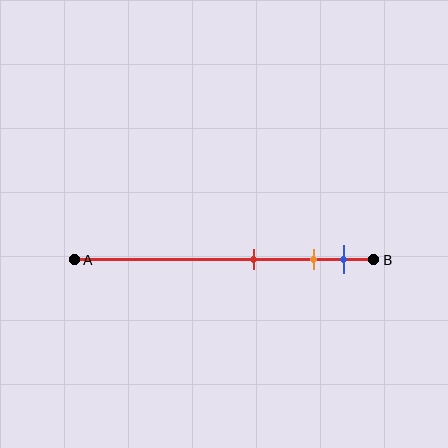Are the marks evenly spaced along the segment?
No, the marks are not evenly spaced.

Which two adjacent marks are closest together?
The orange and blue marks are the closest adjacent pair.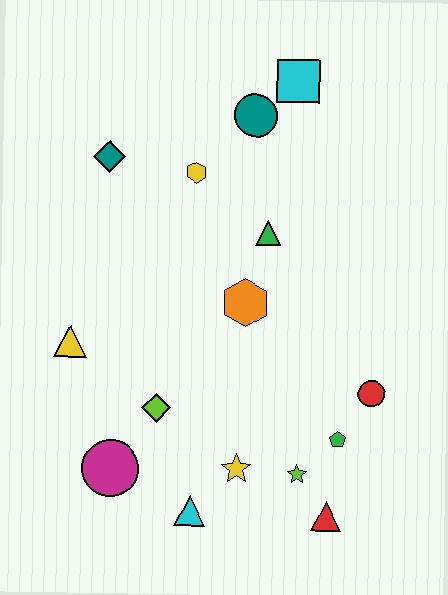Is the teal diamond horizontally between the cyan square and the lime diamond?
No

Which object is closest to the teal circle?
The cyan square is closest to the teal circle.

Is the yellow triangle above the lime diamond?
Yes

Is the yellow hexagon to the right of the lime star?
No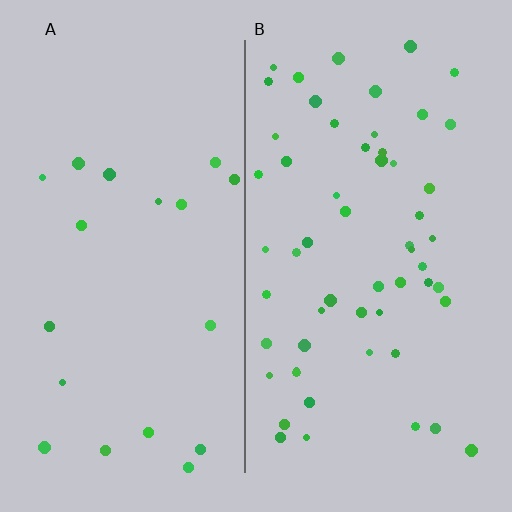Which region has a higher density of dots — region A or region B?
B (the right).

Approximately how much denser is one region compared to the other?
Approximately 3.1× — region B over region A.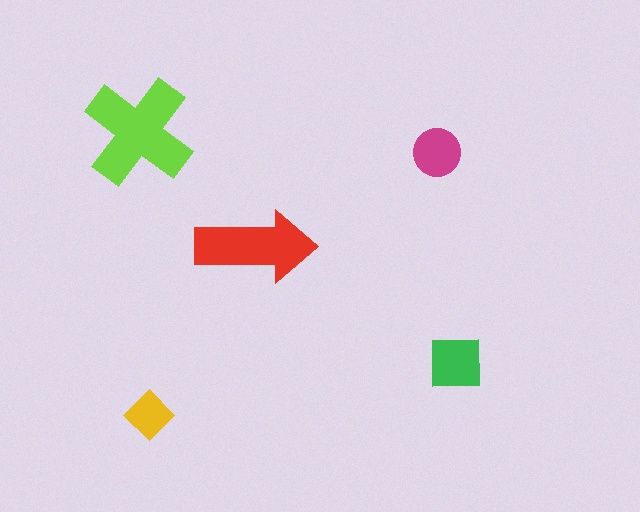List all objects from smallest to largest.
The yellow diamond, the magenta circle, the green square, the red arrow, the lime cross.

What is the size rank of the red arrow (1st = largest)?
2nd.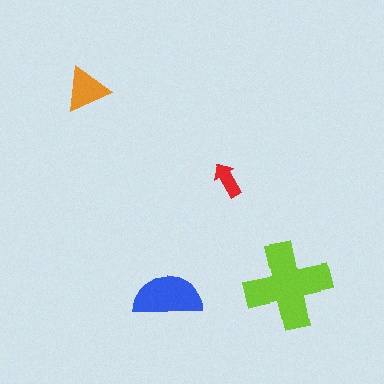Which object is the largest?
The lime cross.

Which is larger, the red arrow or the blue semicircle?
The blue semicircle.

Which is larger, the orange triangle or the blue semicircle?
The blue semicircle.